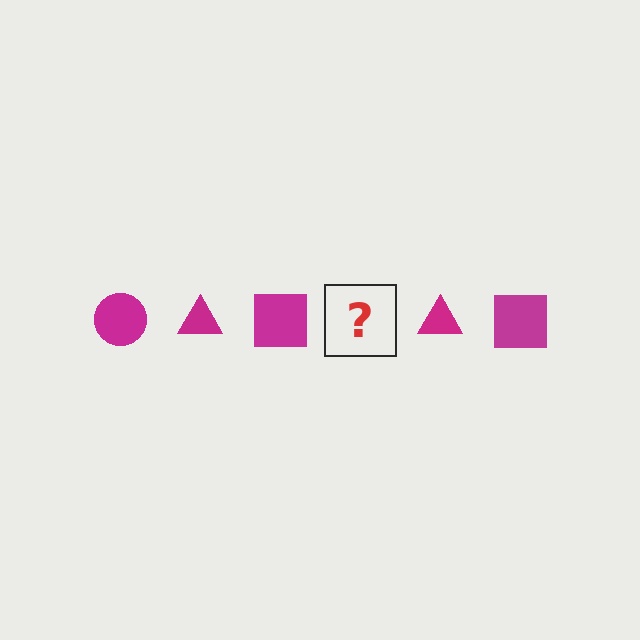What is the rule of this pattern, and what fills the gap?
The rule is that the pattern cycles through circle, triangle, square shapes in magenta. The gap should be filled with a magenta circle.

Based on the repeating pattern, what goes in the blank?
The blank should be a magenta circle.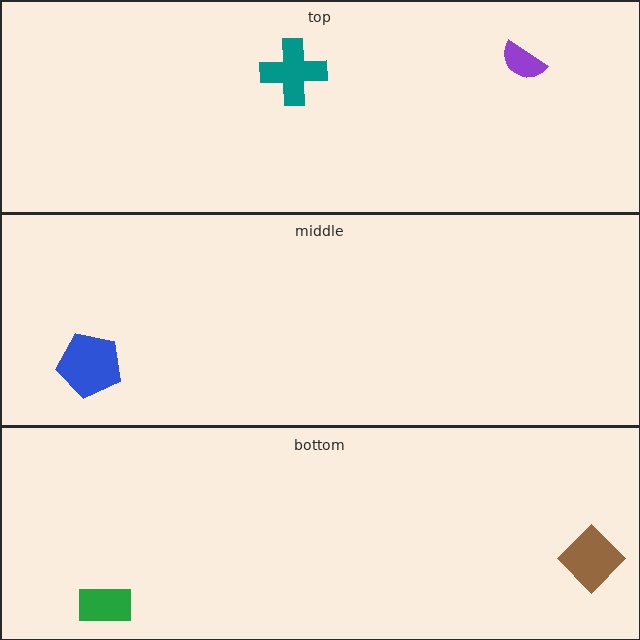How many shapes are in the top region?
2.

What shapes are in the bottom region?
The brown diamond, the green rectangle.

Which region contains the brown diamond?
The bottom region.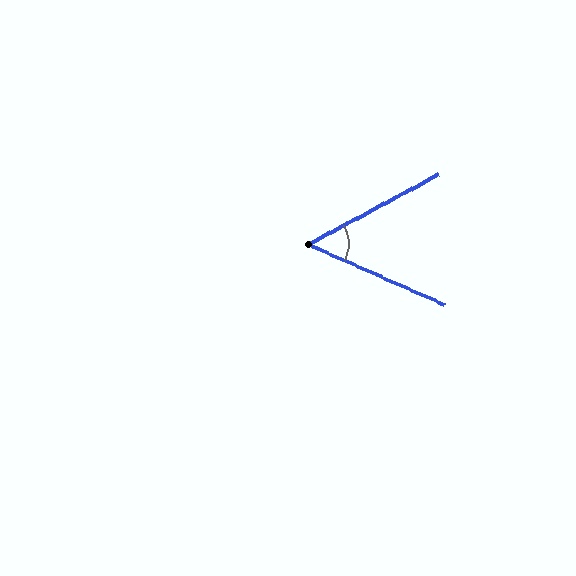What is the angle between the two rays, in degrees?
Approximately 52 degrees.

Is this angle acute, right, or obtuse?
It is acute.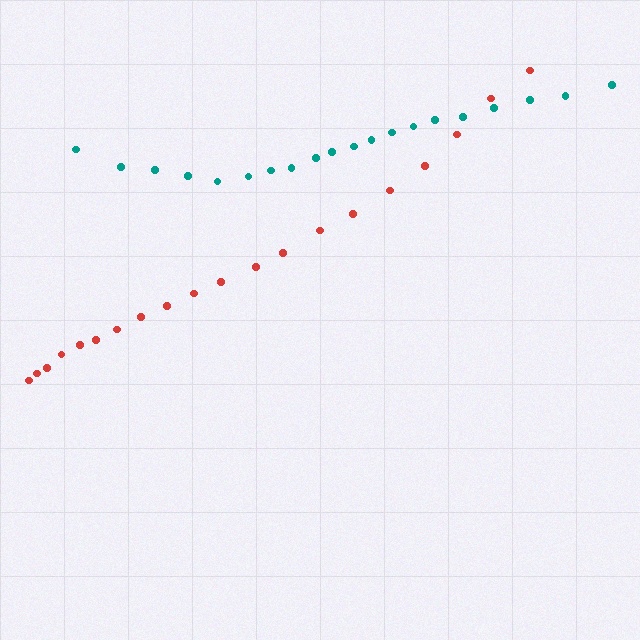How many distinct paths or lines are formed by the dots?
There are 2 distinct paths.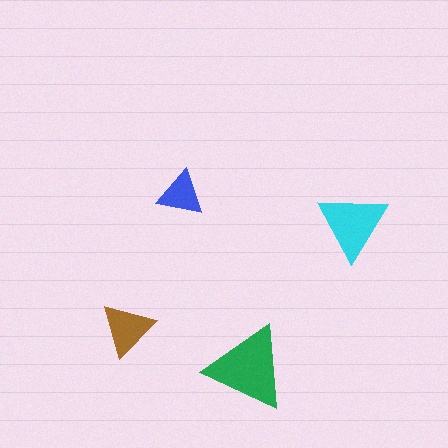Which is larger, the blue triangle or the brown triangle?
The brown one.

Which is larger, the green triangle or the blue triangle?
The green one.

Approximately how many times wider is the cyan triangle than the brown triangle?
About 1.5 times wider.